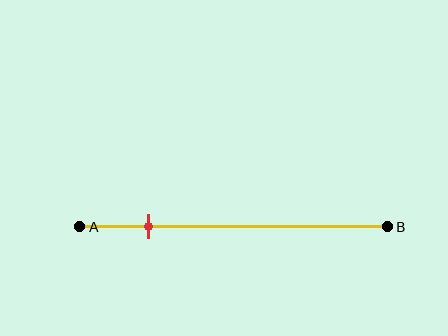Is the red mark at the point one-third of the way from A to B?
No, the mark is at about 20% from A, not at the 33% one-third point.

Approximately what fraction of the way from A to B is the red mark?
The red mark is approximately 20% of the way from A to B.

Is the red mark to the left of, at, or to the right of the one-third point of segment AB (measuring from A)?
The red mark is to the left of the one-third point of segment AB.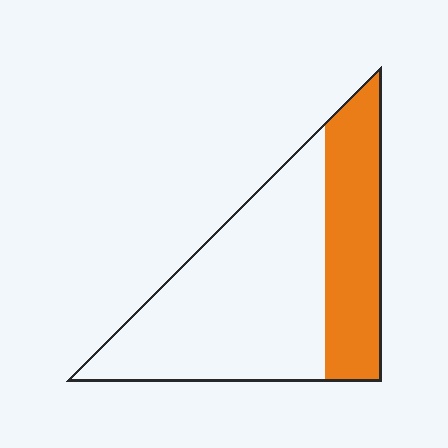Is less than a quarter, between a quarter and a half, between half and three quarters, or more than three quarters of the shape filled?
Between a quarter and a half.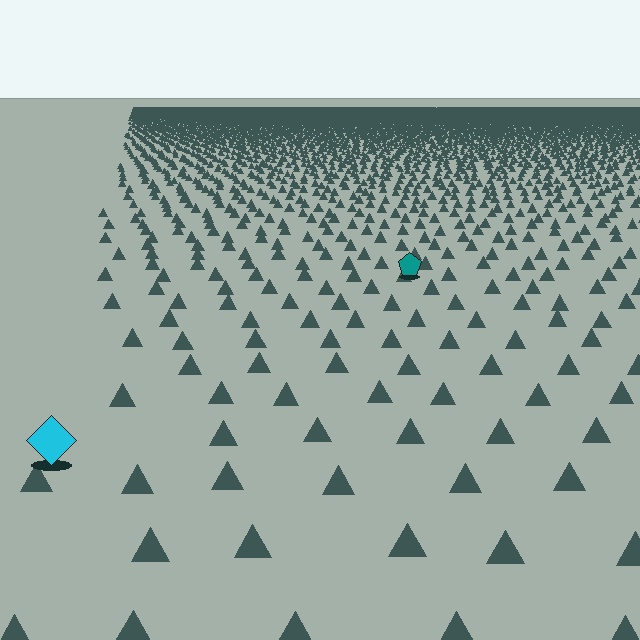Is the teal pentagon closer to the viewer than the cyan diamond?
No. The cyan diamond is closer — you can tell from the texture gradient: the ground texture is coarser near it.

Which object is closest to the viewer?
The cyan diamond is closest. The texture marks near it are larger and more spread out.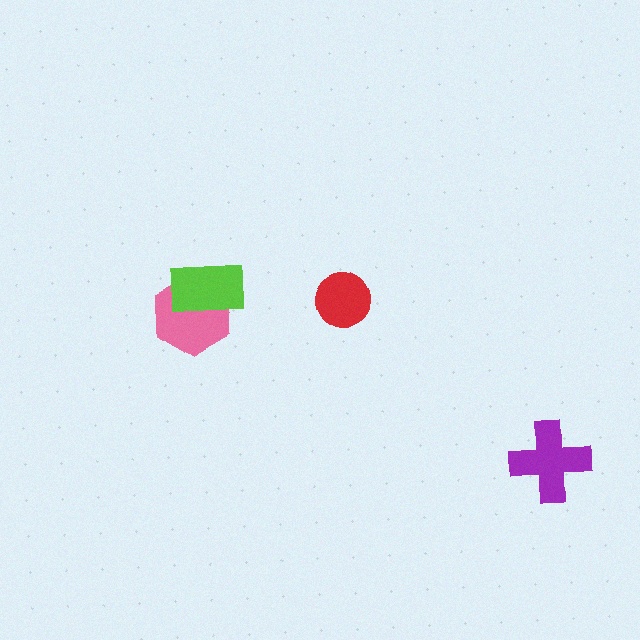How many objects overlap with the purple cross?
0 objects overlap with the purple cross.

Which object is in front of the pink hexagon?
The lime rectangle is in front of the pink hexagon.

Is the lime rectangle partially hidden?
No, no other shape covers it.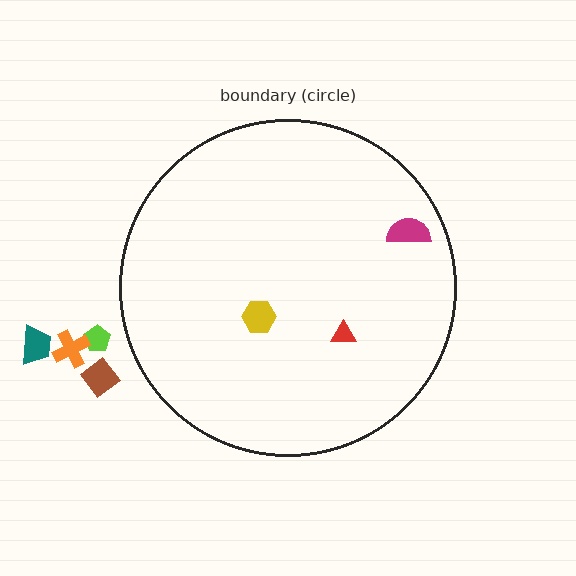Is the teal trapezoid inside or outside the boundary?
Outside.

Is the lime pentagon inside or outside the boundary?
Outside.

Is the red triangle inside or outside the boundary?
Inside.